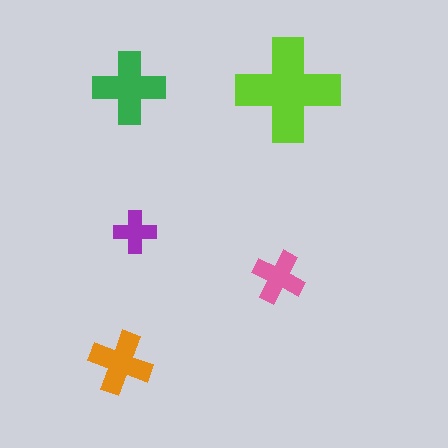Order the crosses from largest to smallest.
the lime one, the green one, the orange one, the pink one, the purple one.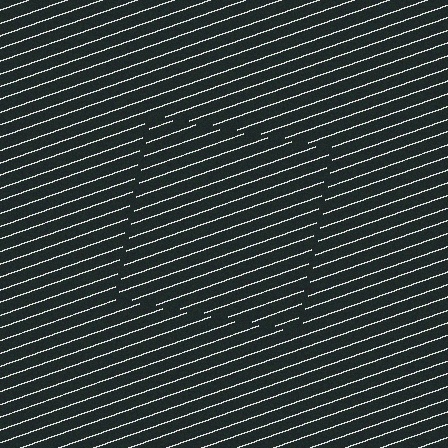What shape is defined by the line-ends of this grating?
An illusory square. The interior of the shape contains the same grating, shifted by half a period — the contour is defined by the phase discontinuity where line-ends from the inner and outer gratings abut.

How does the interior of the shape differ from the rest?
The interior of the shape contains the same grating, shifted by half a period — the contour is defined by the phase discontinuity where line-ends from the inner and outer gratings abut.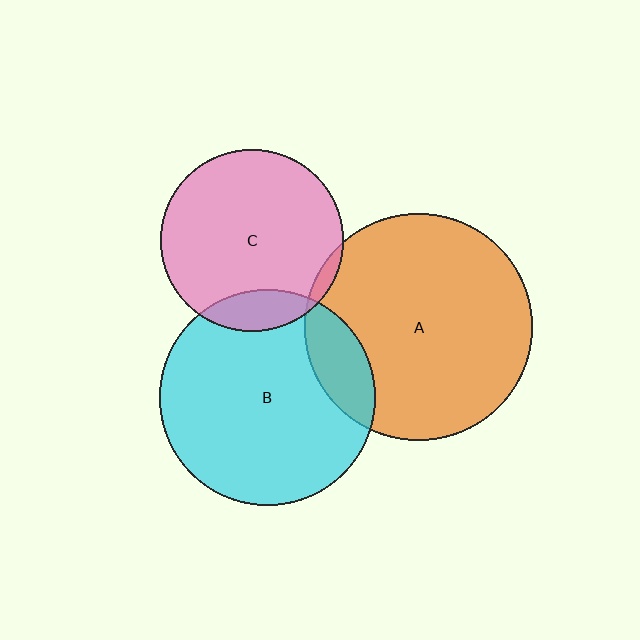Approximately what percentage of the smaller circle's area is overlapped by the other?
Approximately 15%.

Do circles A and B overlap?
Yes.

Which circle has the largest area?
Circle A (orange).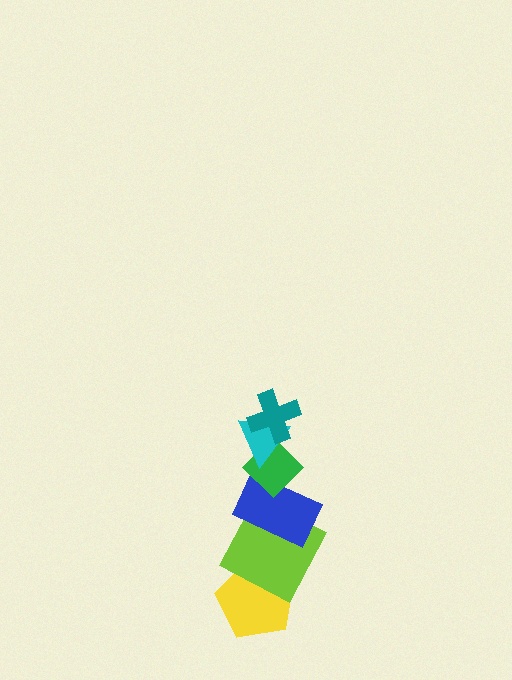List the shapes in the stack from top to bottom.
From top to bottom: the teal cross, the cyan triangle, the green diamond, the blue rectangle, the lime square, the yellow pentagon.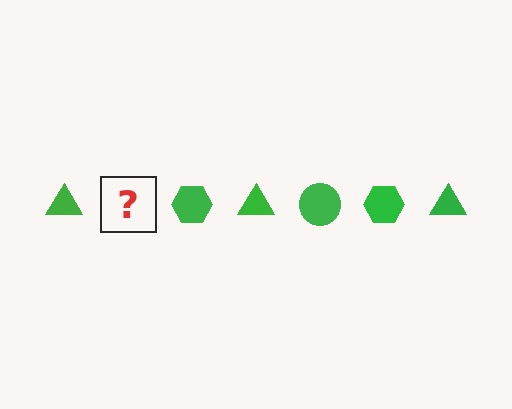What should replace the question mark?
The question mark should be replaced with a green circle.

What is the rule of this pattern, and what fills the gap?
The rule is that the pattern cycles through triangle, circle, hexagon shapes in green. The gap should be filled with a green circle.